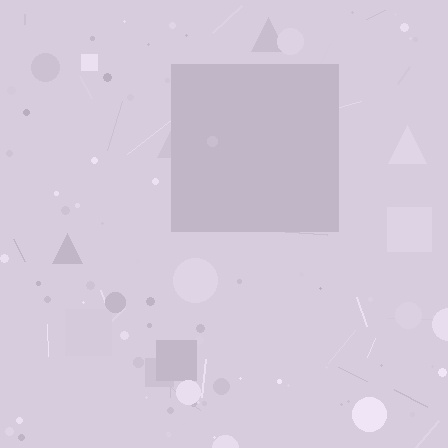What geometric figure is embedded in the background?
A square is embedded in the background.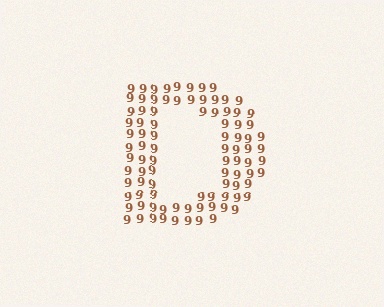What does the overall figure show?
The overall figure shows the letter D.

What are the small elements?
The small elements are digit 9's.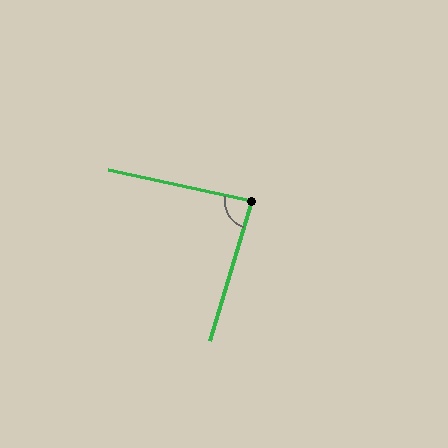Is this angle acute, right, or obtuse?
It is approximately a right angle.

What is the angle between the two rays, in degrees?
Approximately 86 degrees.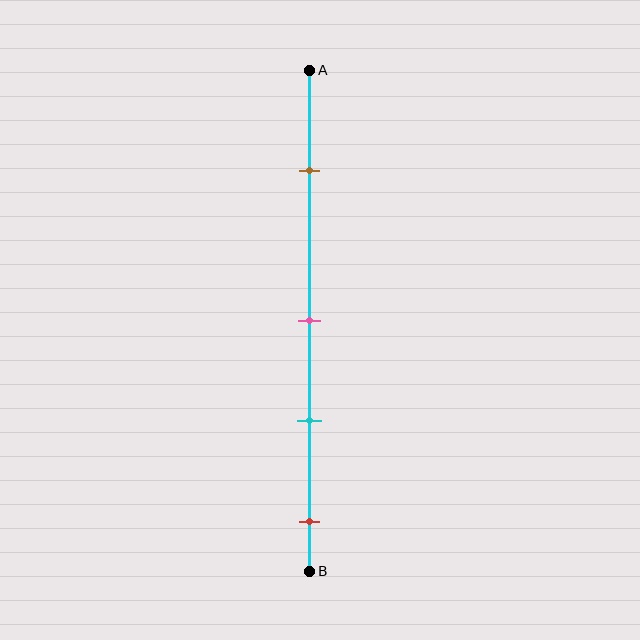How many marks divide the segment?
There are 4 marks dividing the segment.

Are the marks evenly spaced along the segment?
No, the marks are not evenly spaced.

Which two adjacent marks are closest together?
The pink and cyan marks are the closest adjacent pair.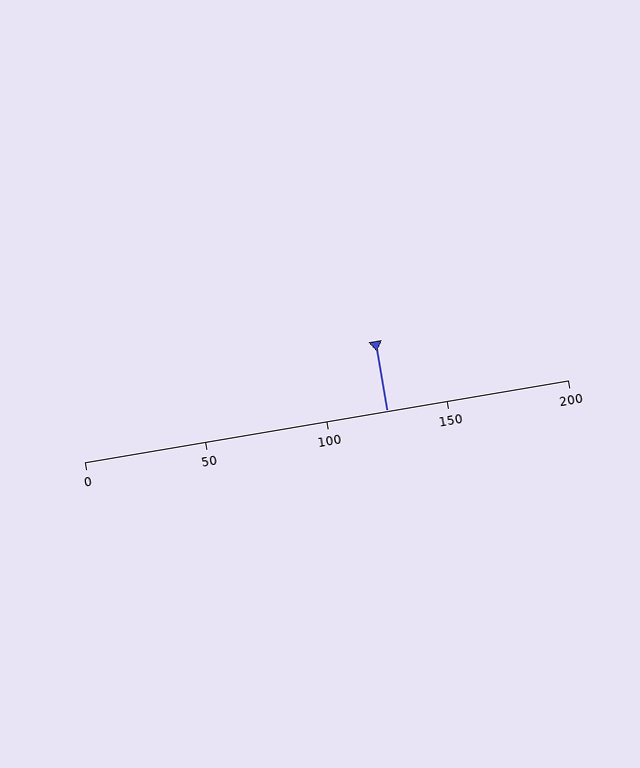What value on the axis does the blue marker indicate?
The marker indicates approximately 125.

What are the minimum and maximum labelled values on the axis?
The axis runs from 0 to 200.